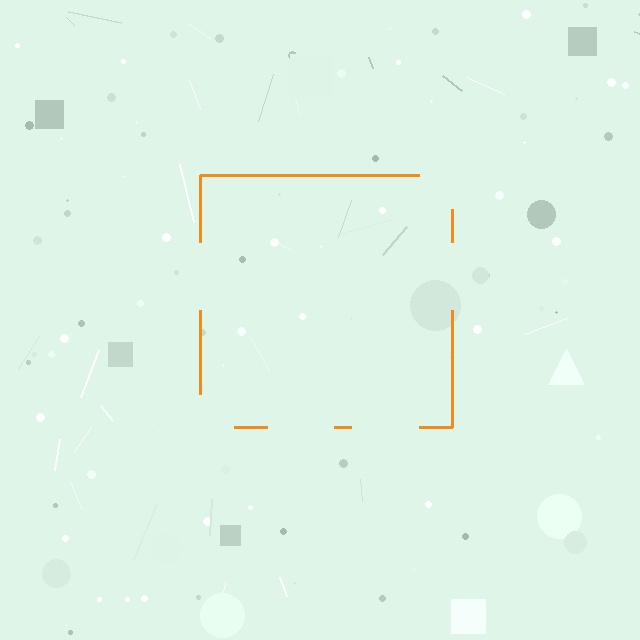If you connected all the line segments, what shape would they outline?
They would outline a square.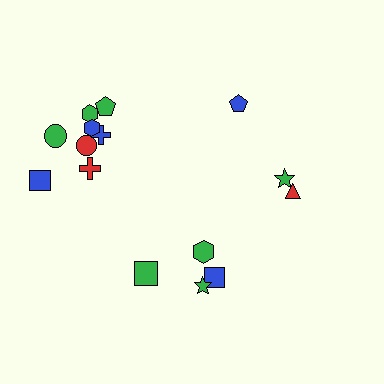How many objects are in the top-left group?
There are 8 objects.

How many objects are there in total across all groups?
There are 15 objects.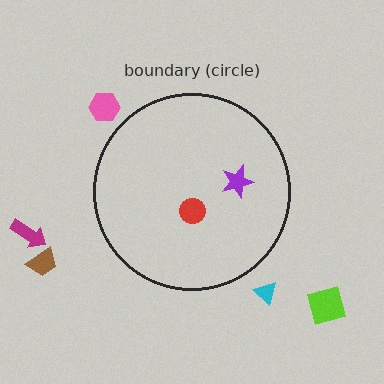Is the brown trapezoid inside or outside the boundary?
Outside.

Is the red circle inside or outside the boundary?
Inside.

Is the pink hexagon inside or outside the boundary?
Outside.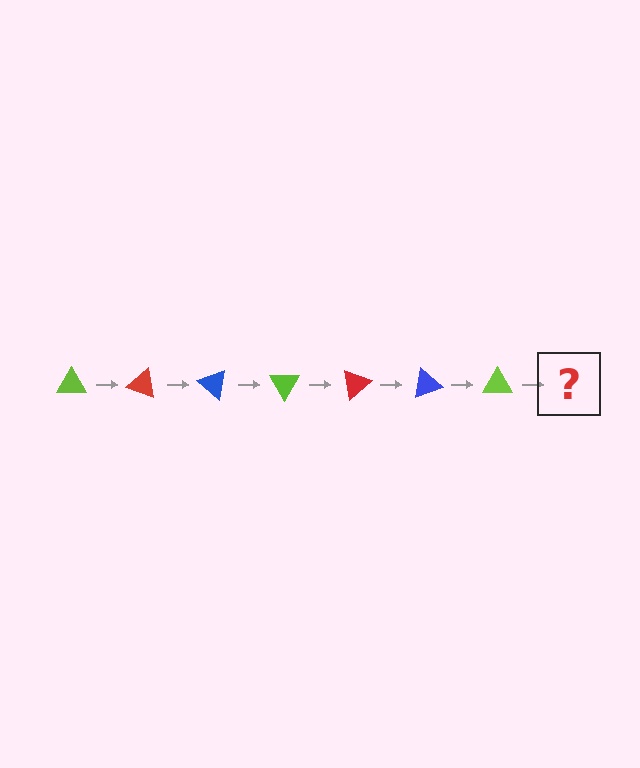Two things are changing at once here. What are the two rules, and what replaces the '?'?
The two rules are that it rotates 20 degrees each step and the color cycles through lime, red, and blue. The '?' should be a red triangle, rotated 140 degrees from the start.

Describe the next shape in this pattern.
It should be a red triangle, rotated 140 degrees from the start.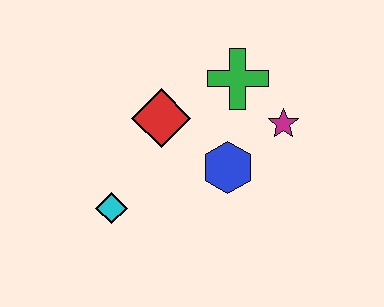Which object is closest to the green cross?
The magenta star is closest to the green cross.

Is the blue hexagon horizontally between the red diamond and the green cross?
Yes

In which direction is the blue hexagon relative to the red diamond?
The blue hexagon is to the right of the red diamond.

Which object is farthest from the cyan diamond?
The magenta star is farthest from the cyan diamond.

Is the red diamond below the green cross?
Yes